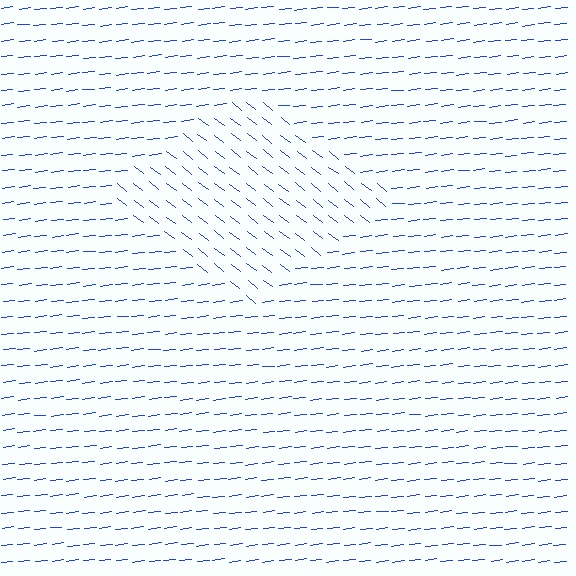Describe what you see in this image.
The image is filled with small blue line segments. A diamond region in the image has lines oriented differently from the surrounding lines, creating a visible texture boundary.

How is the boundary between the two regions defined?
The boundary is defined purely by a change in line orientation (approximately 45 degrees difference). All lines are the same color and thickness.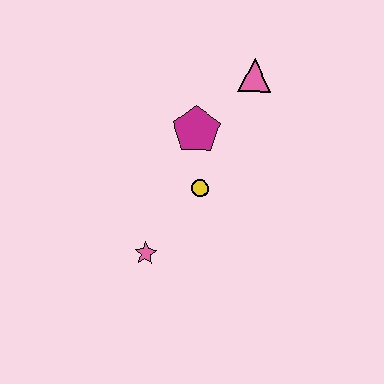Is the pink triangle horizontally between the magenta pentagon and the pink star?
No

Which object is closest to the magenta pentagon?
The yellow circle is closest to the magenta pentagon.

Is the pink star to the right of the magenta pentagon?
No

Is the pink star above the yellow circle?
No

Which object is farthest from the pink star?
The pink triangle is farthest from the pink star.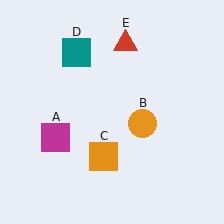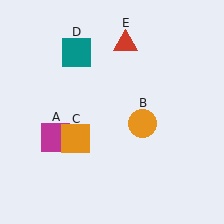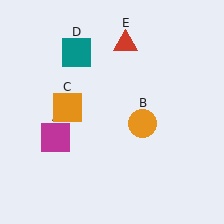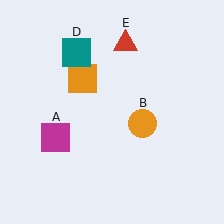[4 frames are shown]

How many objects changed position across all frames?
1 object changed position: orange square (object C).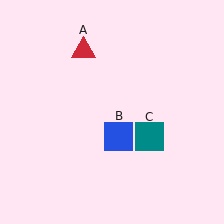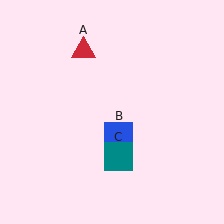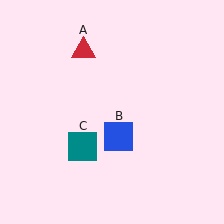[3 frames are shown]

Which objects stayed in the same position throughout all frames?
Red triangle (object A) and blue square (object B) remained stationary.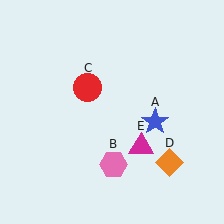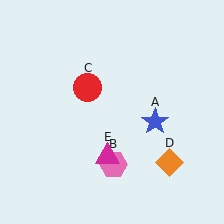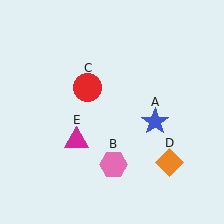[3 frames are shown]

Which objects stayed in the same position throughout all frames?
Blue star (object A) and pink hexagon (object B) and red circle (object C) and orange diamond (object D) remained stationary.